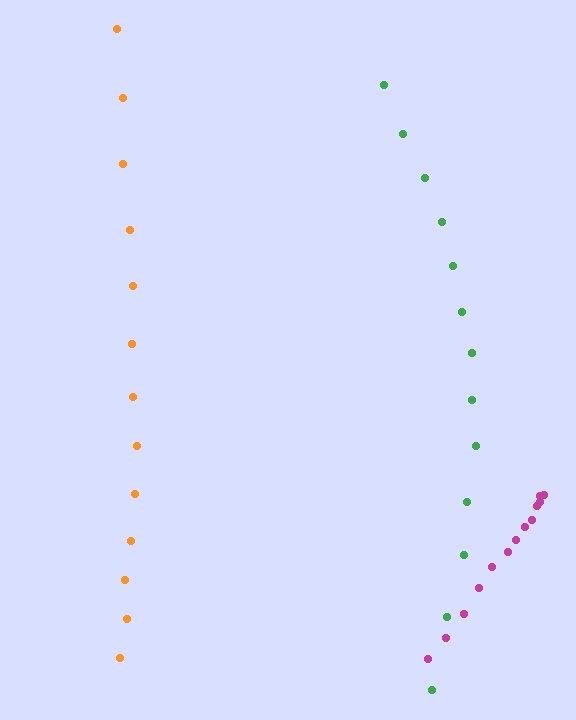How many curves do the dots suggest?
There are 3 distinct paths.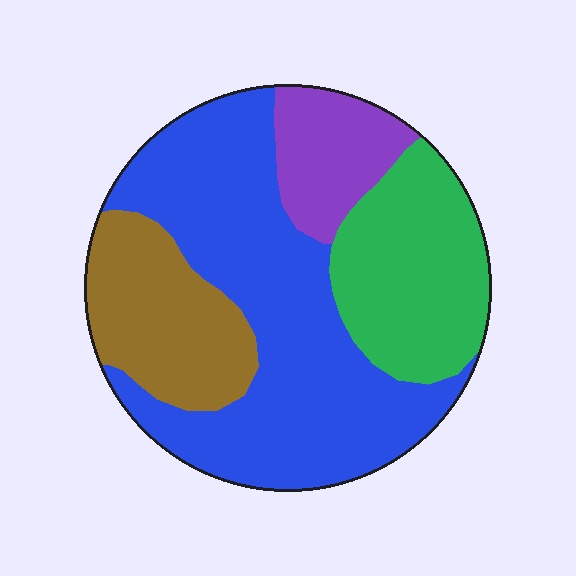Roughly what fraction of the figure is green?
Green takes up about one fifth (1/5) of the figure.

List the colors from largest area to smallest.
From largest to smallest: blue, green, brown, purple.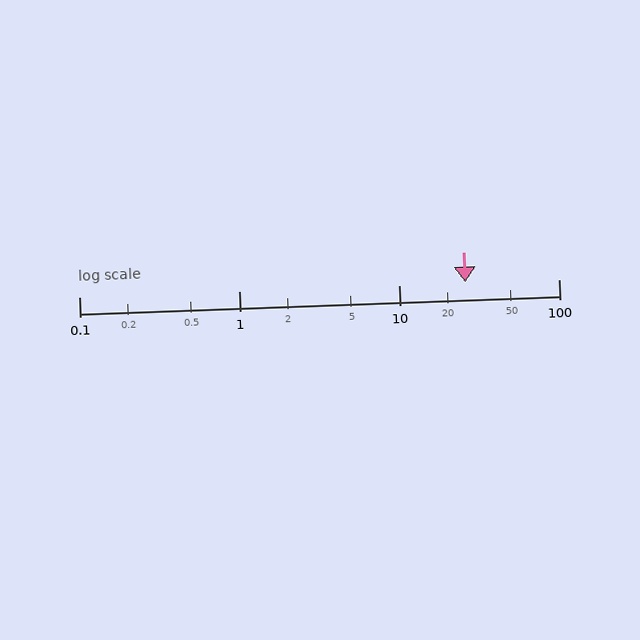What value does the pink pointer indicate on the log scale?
The pointer indicates approximately 26.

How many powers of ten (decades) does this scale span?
The scale spans 3 decades, from 0.1 to 100.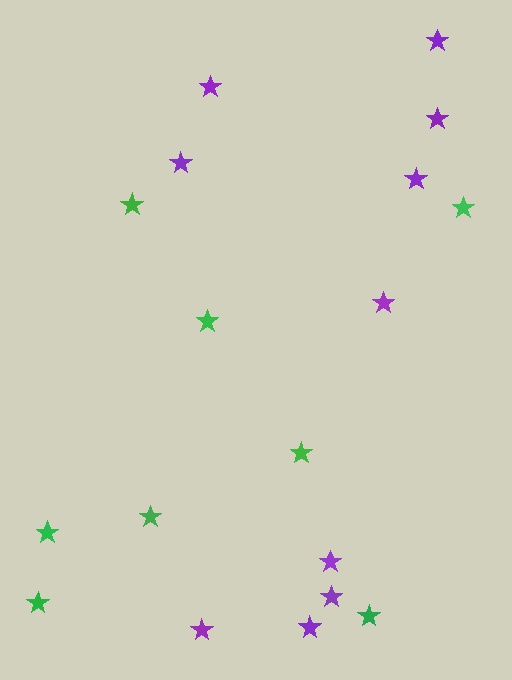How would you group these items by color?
There are 2 groups: one group of purple stars (10) and one group of green stars (8).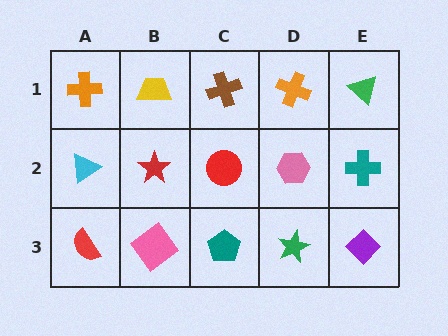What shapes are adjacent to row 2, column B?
A yellow trapezoid (row 1, column B), a pink diamond (row 3, column B), a cyan triangle (row 2, column A), a red circle (row 2, column C).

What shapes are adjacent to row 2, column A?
An orange cross (row 1, column A), a red semicircle (row 3, column A), a red star (row 2, column B).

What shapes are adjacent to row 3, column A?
A cyan triangle (row 2, column A), a pink diamond (row 3, column B).